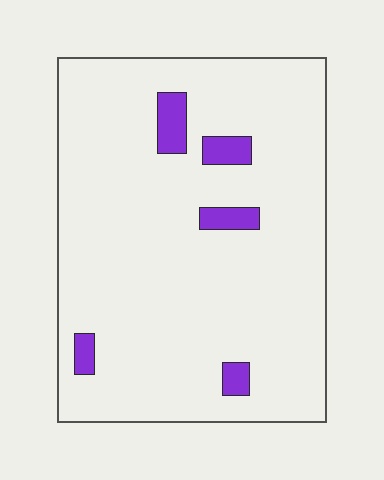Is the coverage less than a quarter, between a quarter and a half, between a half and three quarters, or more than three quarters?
Less than a quarter.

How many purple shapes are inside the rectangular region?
5.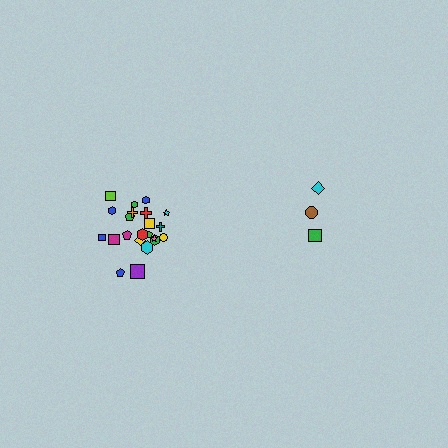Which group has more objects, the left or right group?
The left group.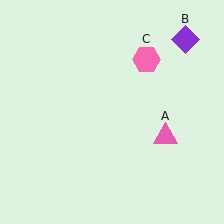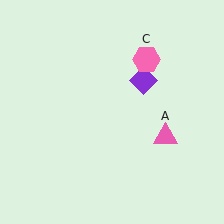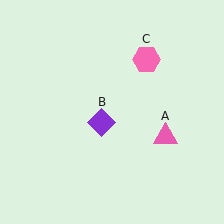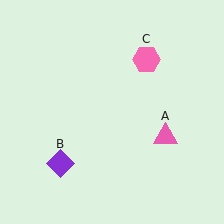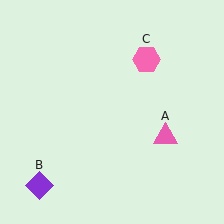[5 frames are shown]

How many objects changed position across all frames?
1 object changed position: purple diamond (object B).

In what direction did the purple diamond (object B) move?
The purple diamond (object B) moved down and to the left.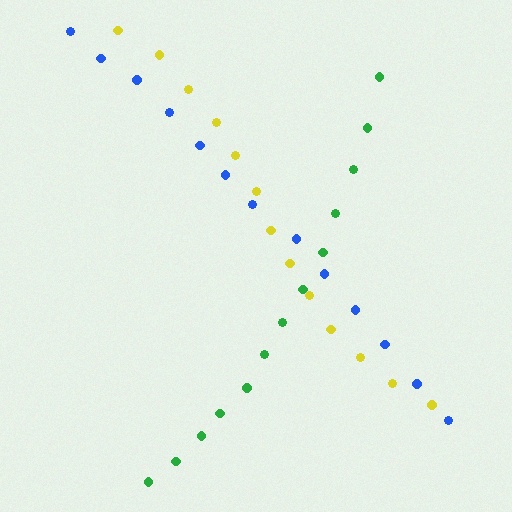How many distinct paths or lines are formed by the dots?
There are 3 distinct paths.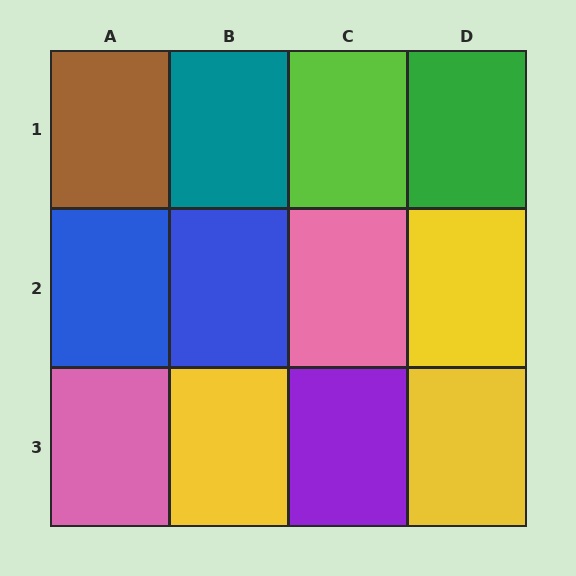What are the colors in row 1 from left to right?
Brown, teal, lime, green.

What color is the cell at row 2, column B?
Blue.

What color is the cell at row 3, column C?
Purple.